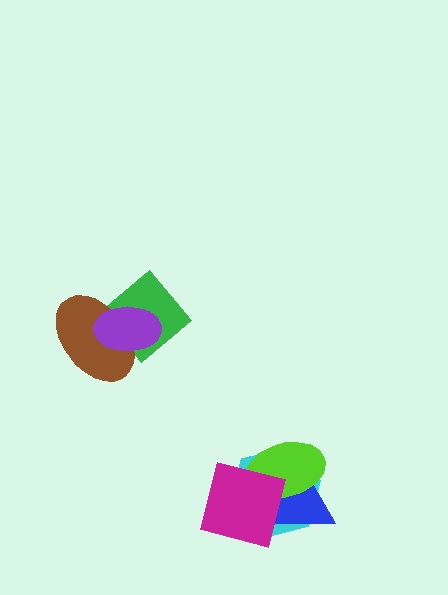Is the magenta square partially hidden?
No, no other shape covers it.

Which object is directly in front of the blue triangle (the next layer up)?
The lime ellipse is directly in front of the blue triangle.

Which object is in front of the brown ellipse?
The purple ellipse is in front of the brown ellipse.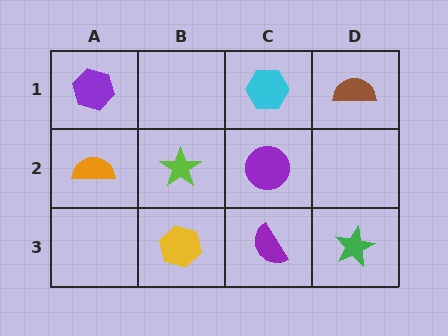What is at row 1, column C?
A cyan hexagon.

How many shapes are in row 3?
3 shapes.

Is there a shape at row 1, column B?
No, that cell is empty.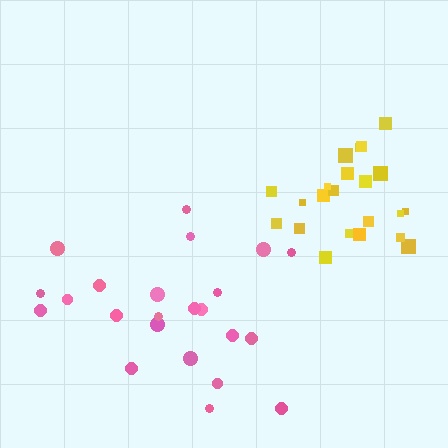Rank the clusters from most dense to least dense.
yellow, pink.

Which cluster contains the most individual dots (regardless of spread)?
Pink (23).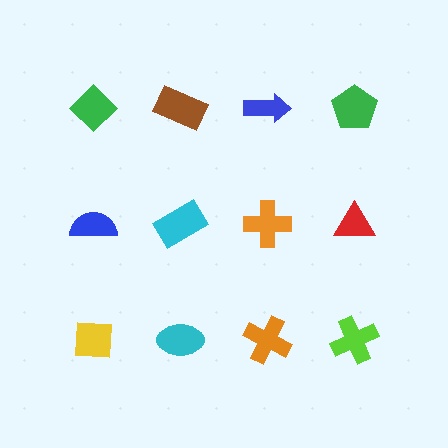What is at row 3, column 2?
A cyan ellipse.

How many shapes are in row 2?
4 shapes.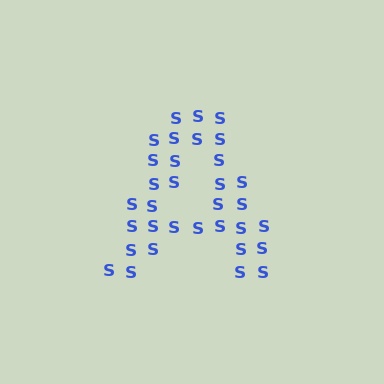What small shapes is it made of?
It is made of small letter S's.